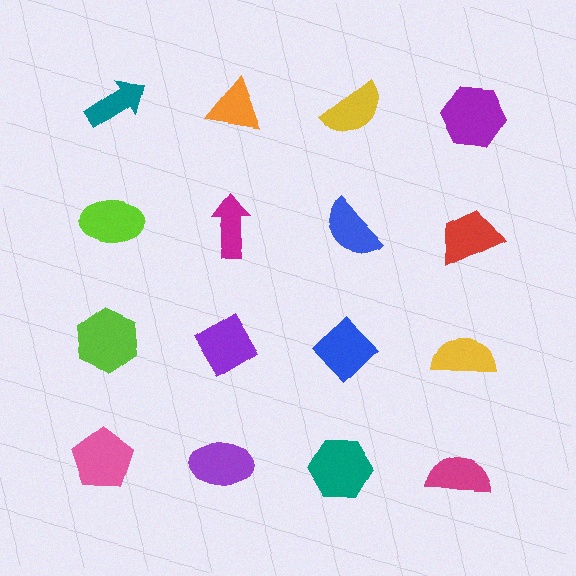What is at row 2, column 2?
A magenta arrow.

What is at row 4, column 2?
A purple ellipse.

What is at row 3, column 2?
A purple diamond.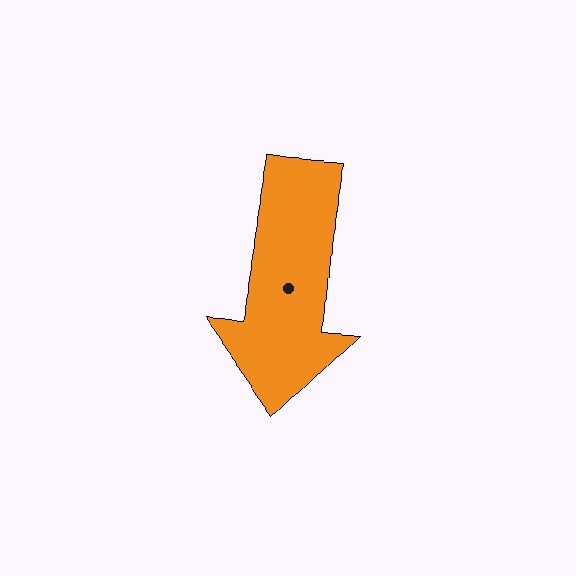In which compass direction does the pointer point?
South.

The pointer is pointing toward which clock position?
Roughly 6 o'clock.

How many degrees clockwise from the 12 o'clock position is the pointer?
Approximately 185 degrees.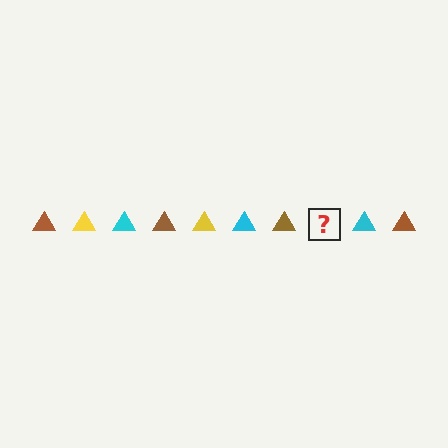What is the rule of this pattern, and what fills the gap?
The rule is that the pattern cycles through brown, yellow, cyan triangles. The gap should be filled with a yellow triangle.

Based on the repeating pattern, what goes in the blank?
The blank should be a yellow triangle.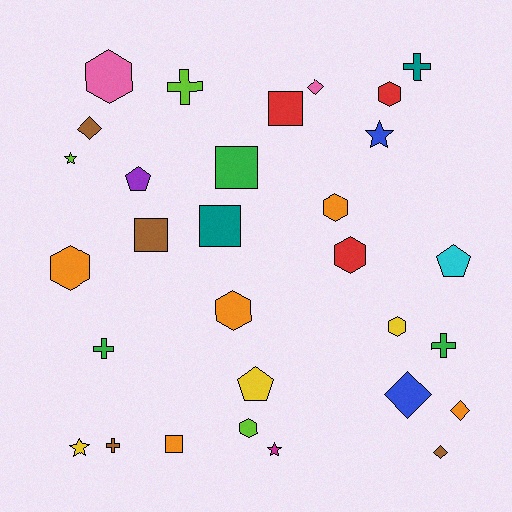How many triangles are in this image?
There are no triangles.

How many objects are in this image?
There are 30 objects.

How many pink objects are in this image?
There are 2 pink objects.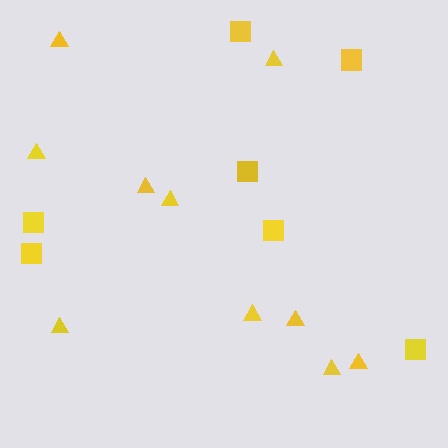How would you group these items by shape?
There are 2 groups: one group of squares (7) and one group of triangles (10).